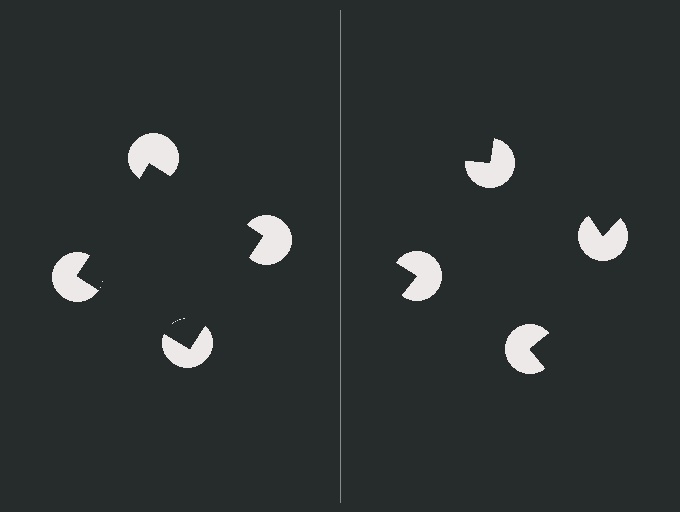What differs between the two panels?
The pac-man discs are positioned identically on both sides; only the wedge orientations differ. On the left they align to a square; on the right they are misaligned.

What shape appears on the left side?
An illusory square.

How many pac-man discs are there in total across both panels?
8 — 4 on each side.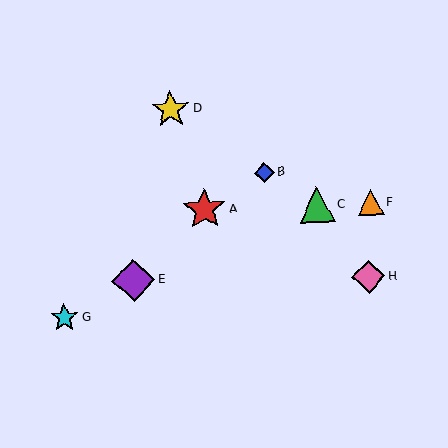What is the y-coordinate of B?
Object B is at y≈173.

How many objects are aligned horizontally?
3 objects (A, C, F) are aligned horizontally.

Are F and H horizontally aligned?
No, F is at y≈202 and H is at y≈277.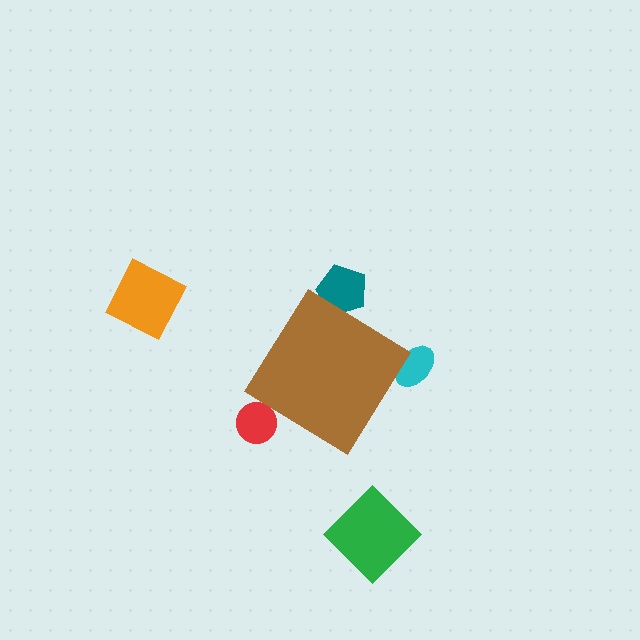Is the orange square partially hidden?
No, the orange square is fully visible.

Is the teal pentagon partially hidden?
Yes, the teal pentagon is partially hidden behind the brown diamond.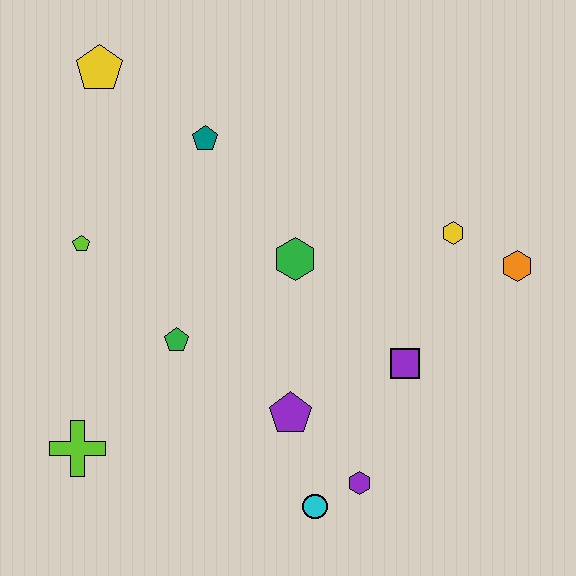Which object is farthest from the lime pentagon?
The orange hexagon is farthest from the lime pentagon.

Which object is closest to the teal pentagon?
The yellow pentagon is closest to the teal pentagon.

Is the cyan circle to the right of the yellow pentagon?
Yes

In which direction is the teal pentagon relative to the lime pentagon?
The teal pentagon is to the right of the lime pentagon.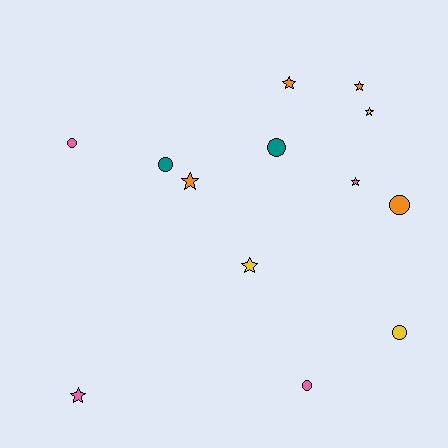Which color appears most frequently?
Pink, with 4 objects.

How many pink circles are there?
There are 2 pink circles.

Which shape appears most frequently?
Star, with 7 objects.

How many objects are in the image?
There are 13 objects.